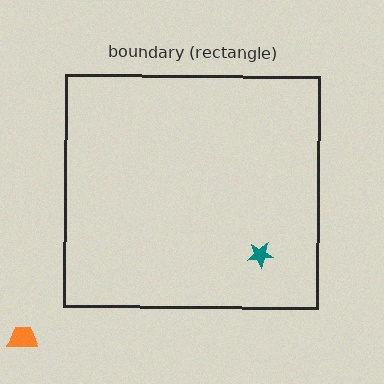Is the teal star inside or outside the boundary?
Inside.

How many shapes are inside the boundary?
1 inside, 1 outside.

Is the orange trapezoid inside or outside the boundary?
Outside.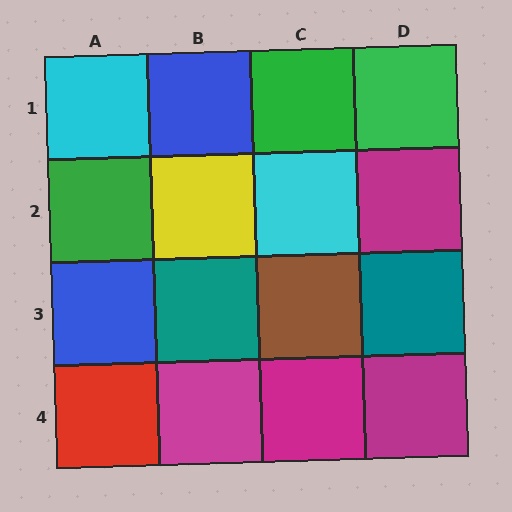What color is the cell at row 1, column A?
Cyan.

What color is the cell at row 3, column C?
Brown.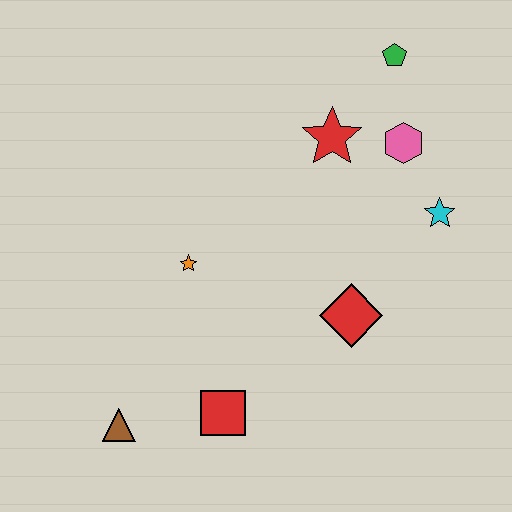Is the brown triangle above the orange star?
No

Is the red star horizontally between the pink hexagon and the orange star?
Yes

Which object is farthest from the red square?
The green pentagon is farthest from the red square.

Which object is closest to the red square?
The brown triangle is closest to the red square.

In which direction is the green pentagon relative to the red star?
The green pentagon is above the red star.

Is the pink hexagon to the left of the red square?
No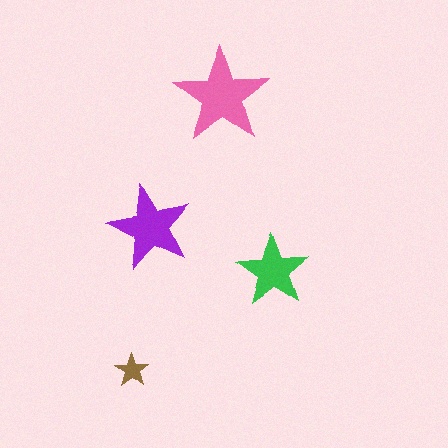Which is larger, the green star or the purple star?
The purple one.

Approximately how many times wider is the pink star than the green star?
About 1.5 times wider.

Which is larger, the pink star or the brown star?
The pink one.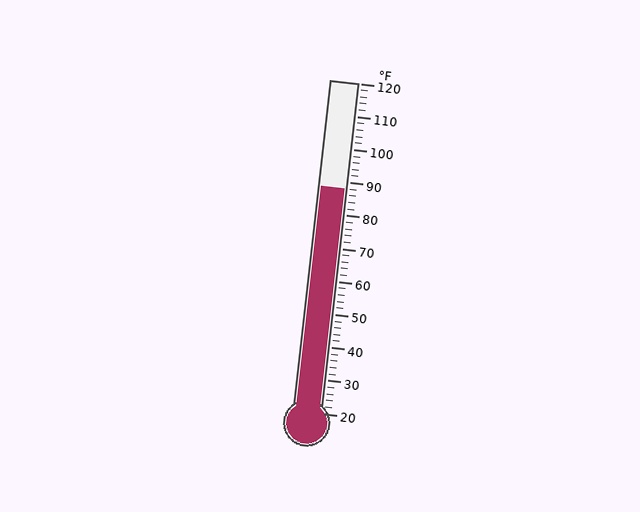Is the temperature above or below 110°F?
The temperature is below 110°F.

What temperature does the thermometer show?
The thermometer shows approximately 88°F.